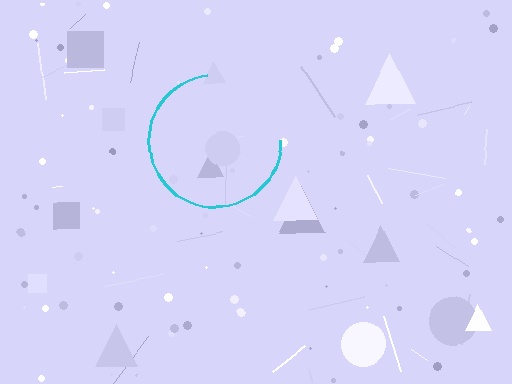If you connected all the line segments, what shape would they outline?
They would outline a circle.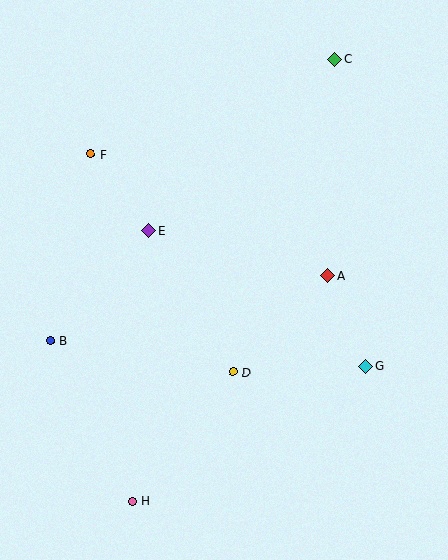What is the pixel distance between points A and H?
The distance between A and H is 298 pixels.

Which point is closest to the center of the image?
Point E at (149, 230) is closest to the center.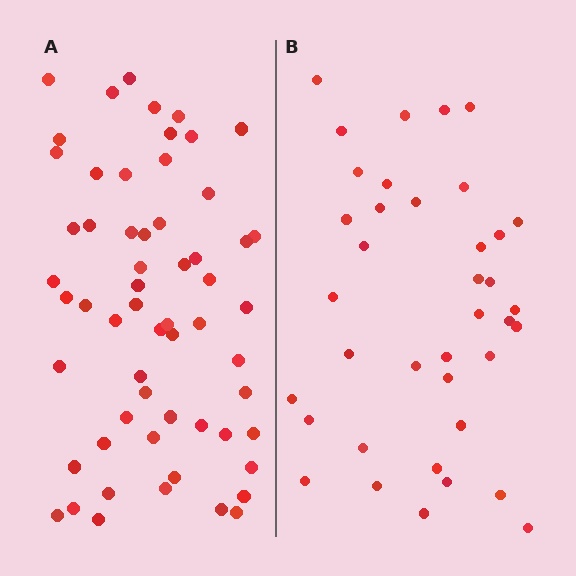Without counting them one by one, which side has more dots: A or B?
Region A (the left region) has more dots.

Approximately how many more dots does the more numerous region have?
Region A has approximately 20 more dots than region B.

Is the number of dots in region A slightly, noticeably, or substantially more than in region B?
Region A has substantially more. The ratio is roughly 1.6 to 1.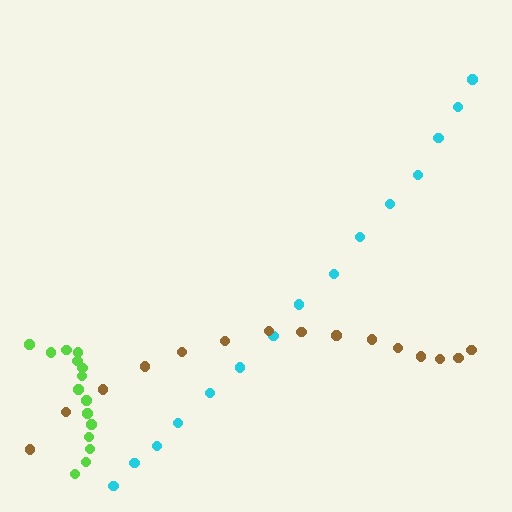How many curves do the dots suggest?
There are 3 distinct paths.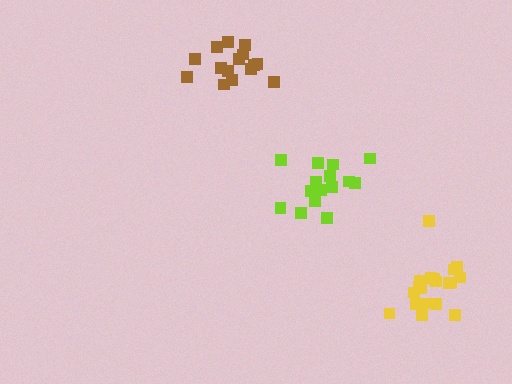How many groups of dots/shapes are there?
There are 3 groups.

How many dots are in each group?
Group 1: 19 dots, Group 2: 15 dots, Group 3: 15 dots (49 total).